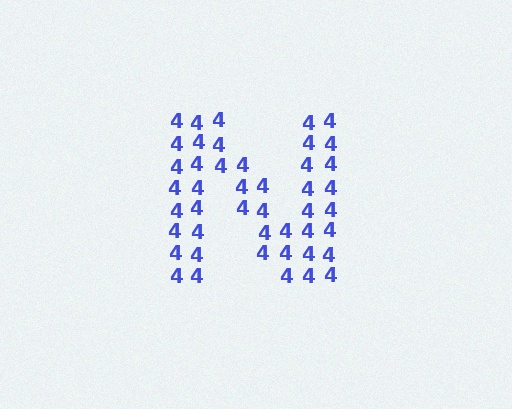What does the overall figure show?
The overall figure shows the letter N.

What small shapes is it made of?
It is made of small digit 4's.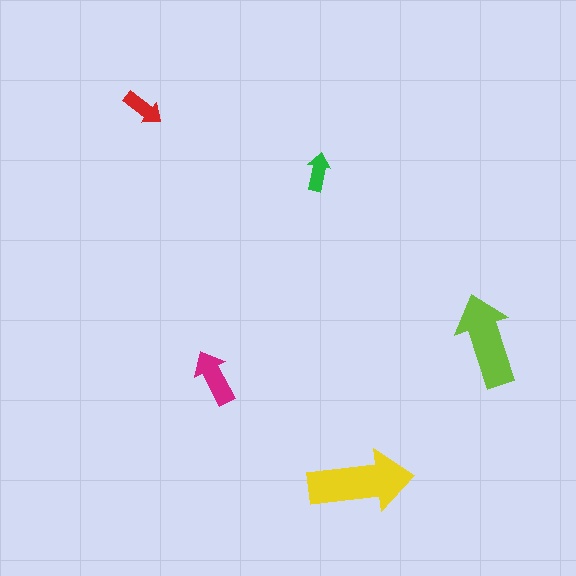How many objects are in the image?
There are 5 objects in the image.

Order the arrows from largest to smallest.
the yellow one, the lime one, the magenta one, the red one, the green one.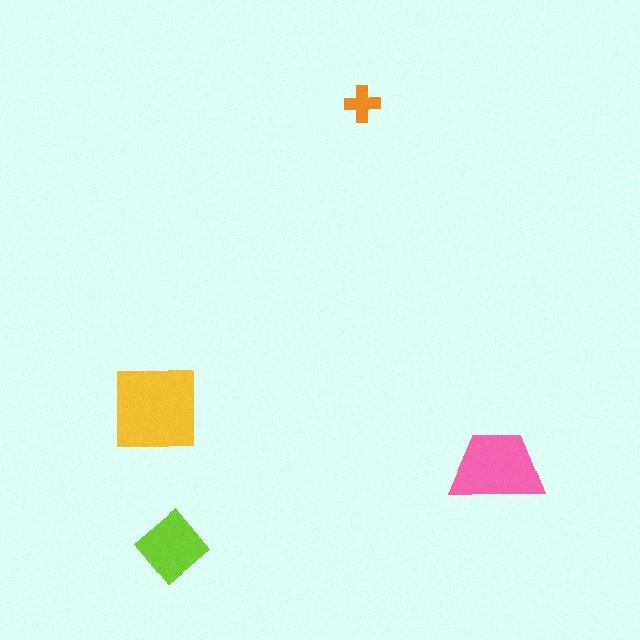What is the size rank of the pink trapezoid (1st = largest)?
2nd.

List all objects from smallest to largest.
The orange cross, the lime diamond, the pink trapezoid, the yellow square.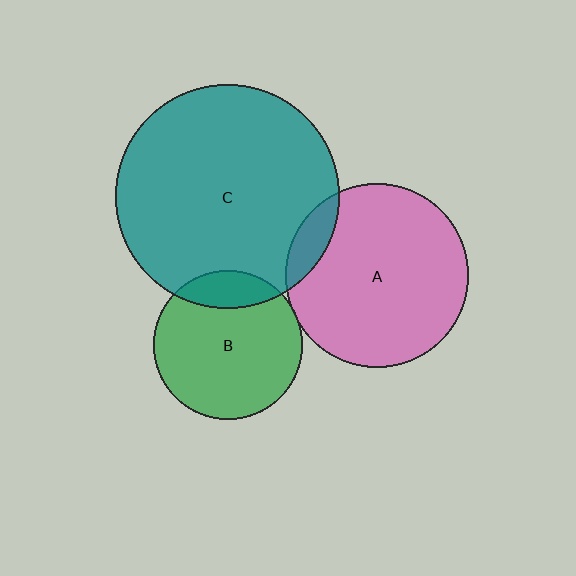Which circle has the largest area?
Circle C (teal).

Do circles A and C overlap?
Yes.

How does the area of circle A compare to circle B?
Approximately 1.5 times.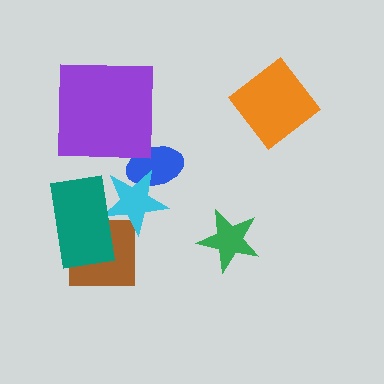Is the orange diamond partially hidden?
No, no other shape covers it.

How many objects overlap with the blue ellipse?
1 object overlaps with the blue ellipse.